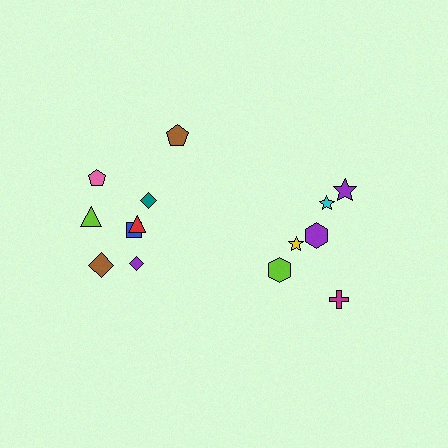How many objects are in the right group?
There are 6 objects.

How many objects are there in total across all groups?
There are 14 objects.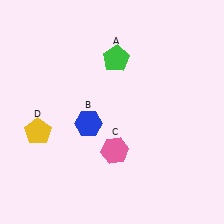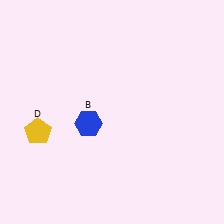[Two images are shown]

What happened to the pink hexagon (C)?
The pink hexagon (C) was removed in Image 2. It was in the bottom-right area of Image 1.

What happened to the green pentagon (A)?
The green pentagon (A) was removed in Image 2. It was in the top-right area of Image 1.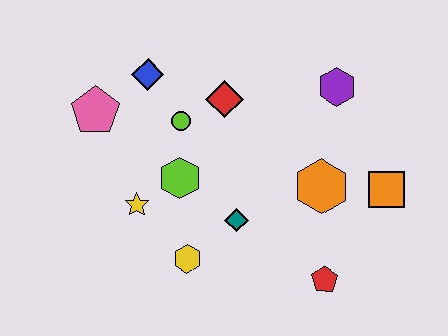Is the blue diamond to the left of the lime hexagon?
Yes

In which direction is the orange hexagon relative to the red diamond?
The orange hexagon is to the right of the red diamond.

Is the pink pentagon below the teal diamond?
No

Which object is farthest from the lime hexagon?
The orange square is farthest from the lime hexagon.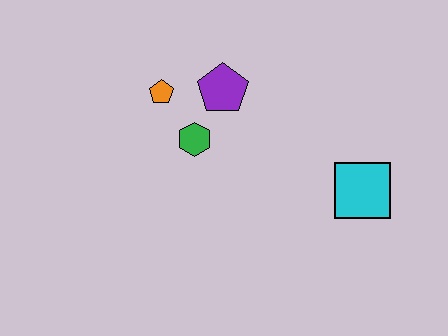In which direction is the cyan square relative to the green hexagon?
The cyan square is to the right of the green hexagon.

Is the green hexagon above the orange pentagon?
No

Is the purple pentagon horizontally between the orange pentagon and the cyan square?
Yes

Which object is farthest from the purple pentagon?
The cyan square is farthest from the purple pentagon.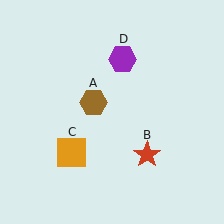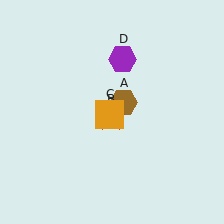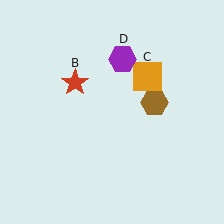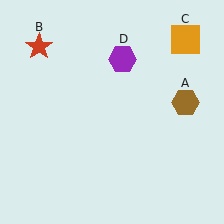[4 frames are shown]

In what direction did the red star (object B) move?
The red star (object B) moved up and to the left.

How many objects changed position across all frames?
3 objects changed position: brown hexagon (object A), red star (object B), orange square (object C).